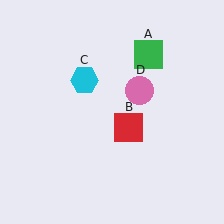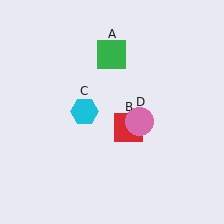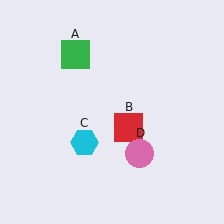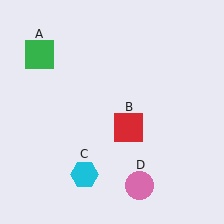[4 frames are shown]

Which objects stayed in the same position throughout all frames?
Red square (object B) remained stationary.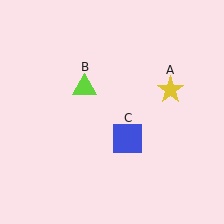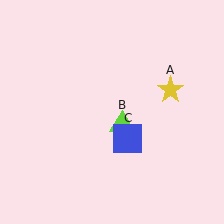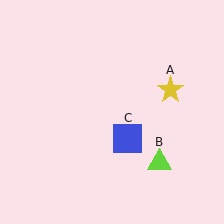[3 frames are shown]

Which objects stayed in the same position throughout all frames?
Yellow star (object A) and blue square (object C) remained stationary.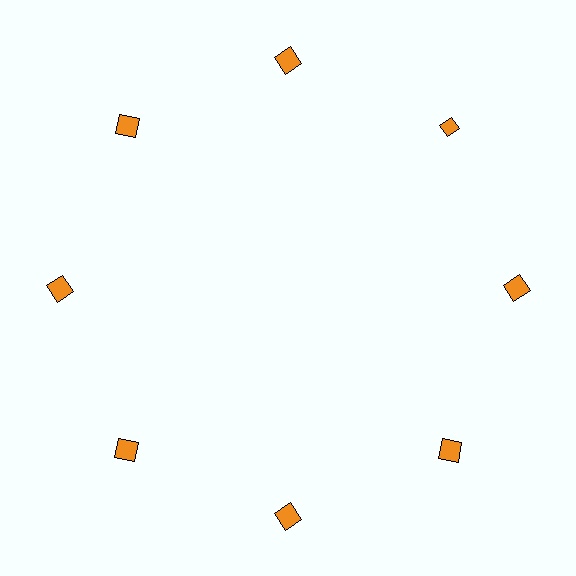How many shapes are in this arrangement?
There are 8 shapes arranged in a ring pattern.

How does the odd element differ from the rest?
It has a different shape: diamond instead of square.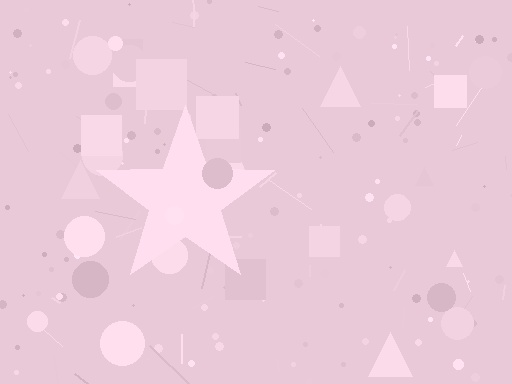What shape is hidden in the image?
A star is hidden in the image.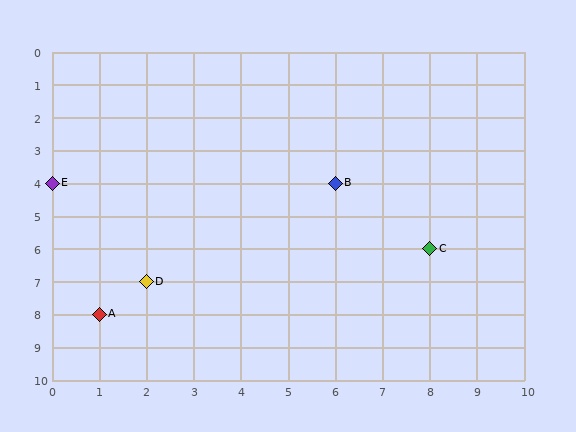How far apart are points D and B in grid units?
Points D and B are 4 columns and 3 rows apart (about 5.0 grid units diagonally).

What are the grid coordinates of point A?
Point A is at grid coordinates (1, 8).